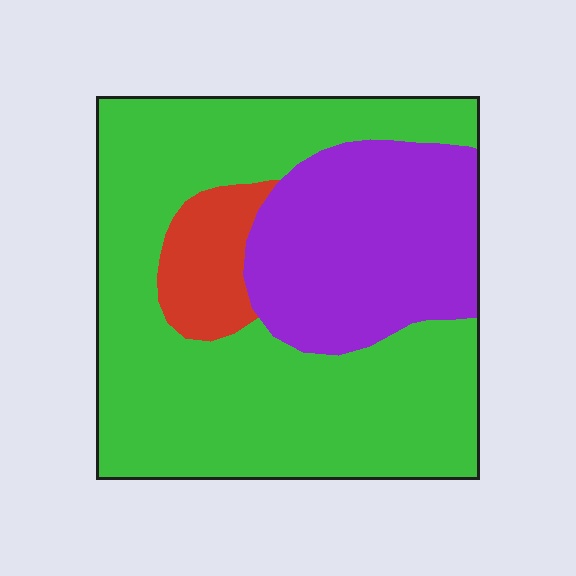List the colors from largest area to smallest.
From largest to smallest: green, purple, red.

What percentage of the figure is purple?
Purple takes up about one quarter (1/4) of the figure.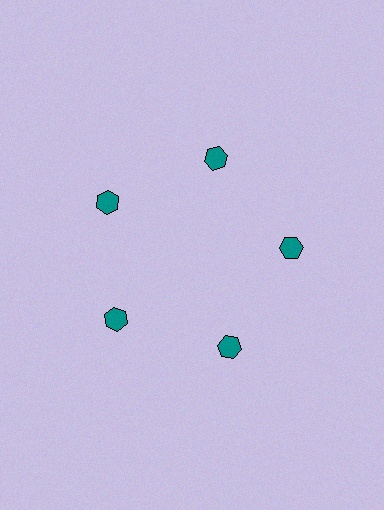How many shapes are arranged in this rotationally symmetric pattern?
There are 5 shapes, arranged in 5 groups of 1.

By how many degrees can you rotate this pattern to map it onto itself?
The pattern maps onto itself every 72 degrees of rotation.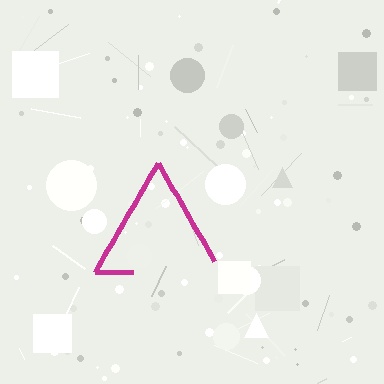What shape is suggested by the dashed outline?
The dashed outline suggests a triangle.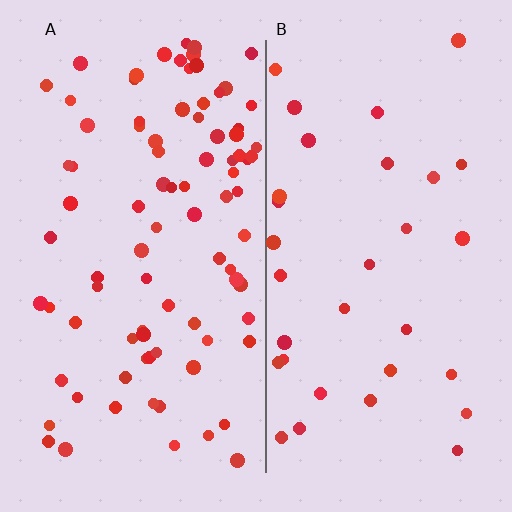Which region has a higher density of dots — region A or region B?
A (the left).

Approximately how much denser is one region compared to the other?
Approximately 2.7× — region A over region B.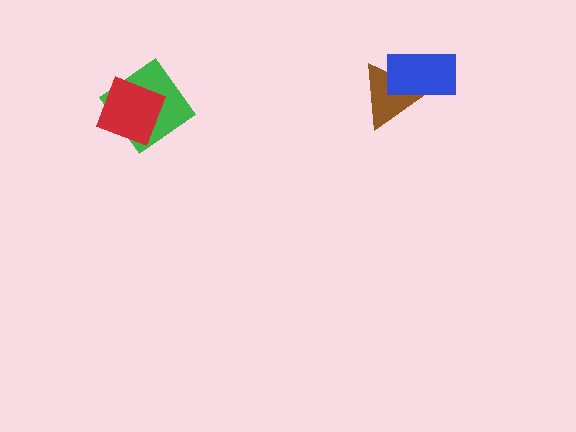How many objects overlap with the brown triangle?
1 object overlaps with the brown triangle.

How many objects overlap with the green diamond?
1 object overlaps with the green diamond.